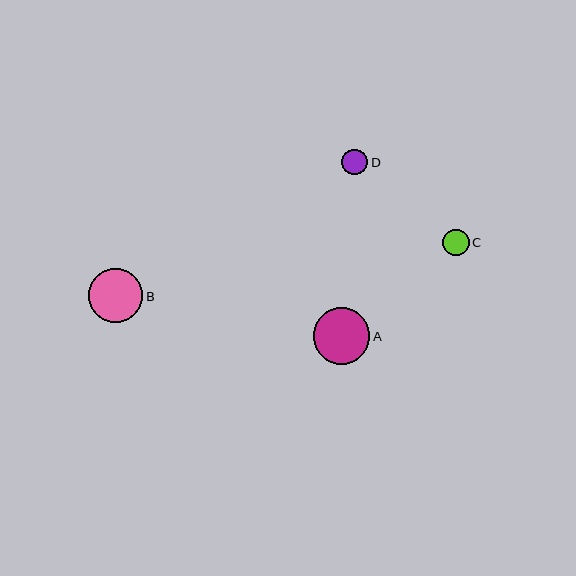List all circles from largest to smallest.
From largest to smallest: A, B, C, D.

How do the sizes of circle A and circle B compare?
Circle A and circle B are approximately the same size.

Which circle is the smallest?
Circle D is the smallest with a size of approximately 26 pixels.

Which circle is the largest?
Circle A is the largest with a size of approximately 56 pixels.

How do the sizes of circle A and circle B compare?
Circle A and circle B are approximately the same size.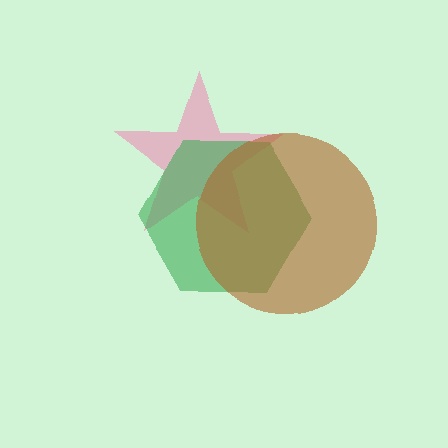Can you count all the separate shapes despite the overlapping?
Yes, there are 3 separate shapes.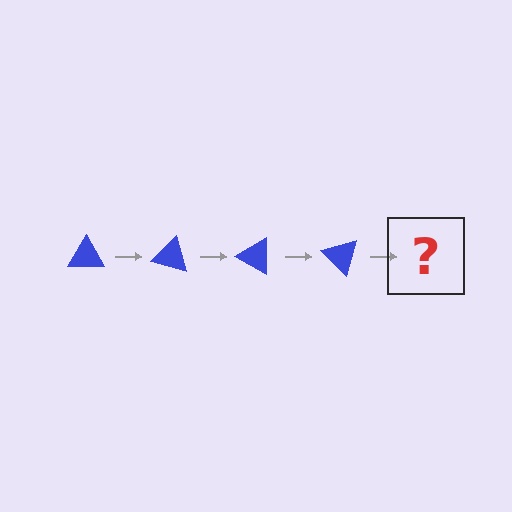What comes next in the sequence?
The next element should be a blue triangle rotated 60 degrees.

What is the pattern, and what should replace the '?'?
The pattern is that the triangle rotates 15 degrees each step. The '?' should be a blue triangle rotated 60 degrees.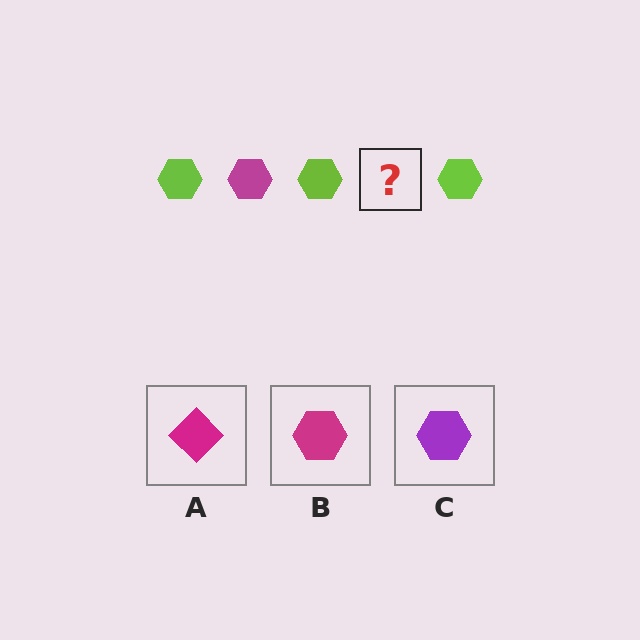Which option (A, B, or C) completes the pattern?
B.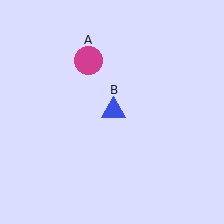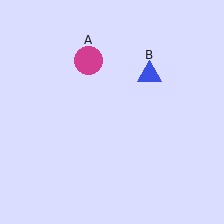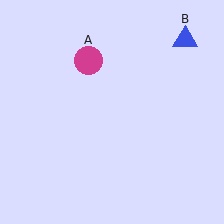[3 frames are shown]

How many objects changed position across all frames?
1 object changed position: blue triangle (object B).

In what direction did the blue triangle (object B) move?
The blue triangle (object B) moved up and to the right.